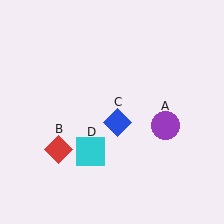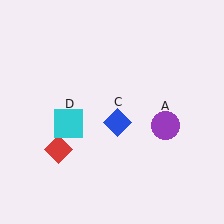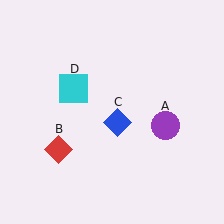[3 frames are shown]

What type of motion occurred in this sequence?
The cyan square (object D) rotated clockwise around the center of the scene.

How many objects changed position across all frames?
1 object changed position: cyan square (object D).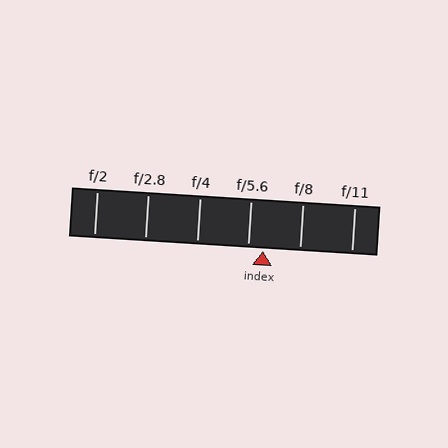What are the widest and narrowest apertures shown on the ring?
The widest aperture shown is f/2 and the narrowest is f/11.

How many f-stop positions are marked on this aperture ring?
There are 6 f-stop positions marked.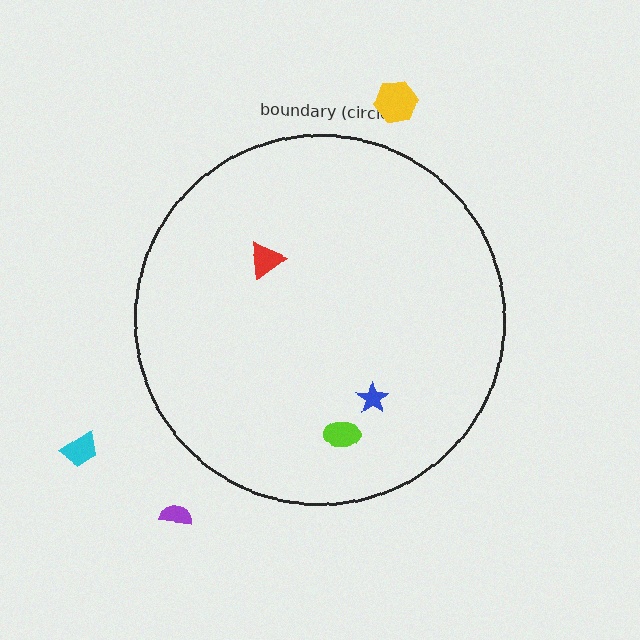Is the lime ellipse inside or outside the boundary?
Inside.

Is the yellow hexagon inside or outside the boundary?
Outside.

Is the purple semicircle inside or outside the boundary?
Outside.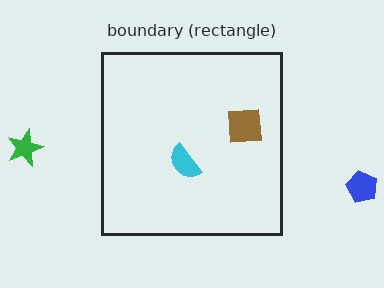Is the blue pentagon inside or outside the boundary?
Outside.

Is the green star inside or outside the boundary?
Outside.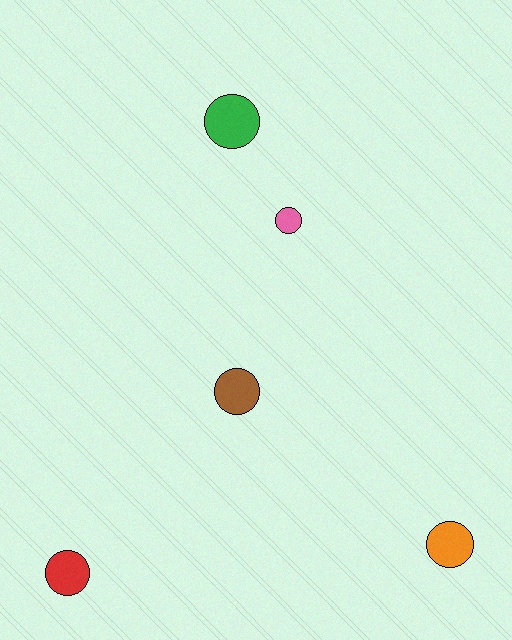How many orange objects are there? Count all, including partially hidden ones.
There is 1 orange object.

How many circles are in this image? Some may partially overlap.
There are 5 circles.